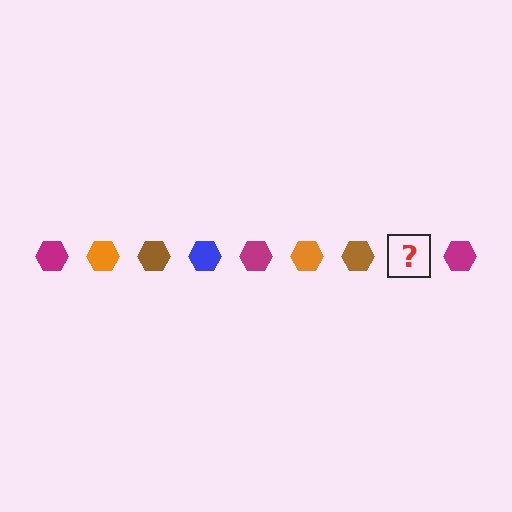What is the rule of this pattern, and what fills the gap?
The rule is that the pattern cycles through magenta, orange, brown, blue hexagons. The gap should be filled with a blue hexagon.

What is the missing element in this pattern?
The missing element is a blue hexagon.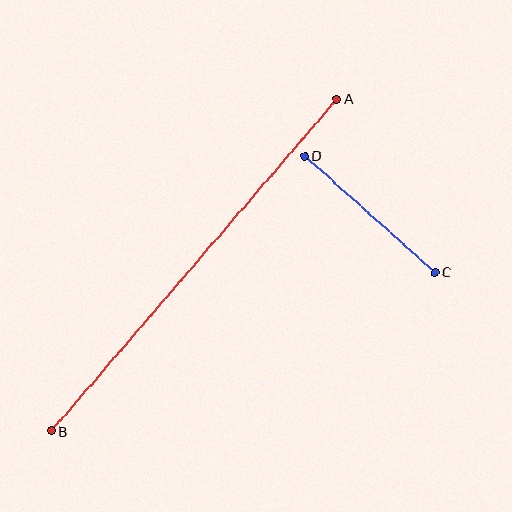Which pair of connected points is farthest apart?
Points A and B are farthest apart.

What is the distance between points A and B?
The distance is approximately 438 pixels.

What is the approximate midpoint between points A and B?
The midpoint is at approximately (194, 265) pixels.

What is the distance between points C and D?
The distance is approximately 174 pixels.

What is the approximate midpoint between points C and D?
The midpoint is at approximately (370, 214) pixels.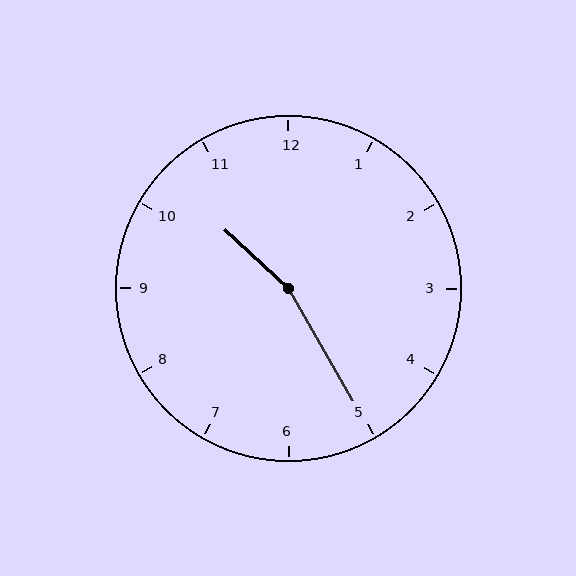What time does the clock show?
10:25.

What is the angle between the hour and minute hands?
Approximately 162 degrees.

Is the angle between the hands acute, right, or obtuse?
It is obtuse.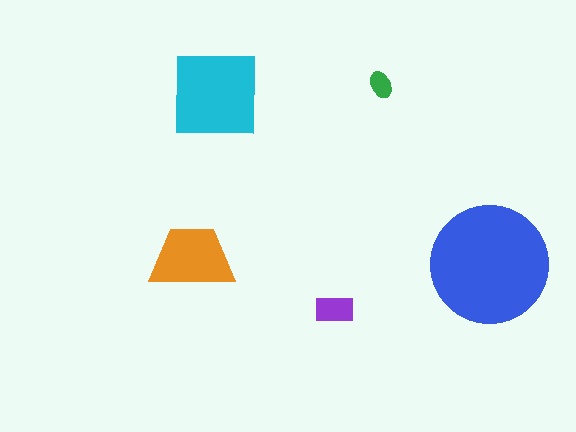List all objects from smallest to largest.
The green ellipse, the purple rectangle, the orange trapezoid, the cyan square, the blue circle.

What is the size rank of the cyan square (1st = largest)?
2nd.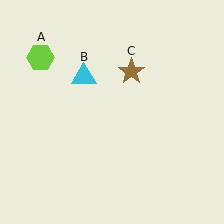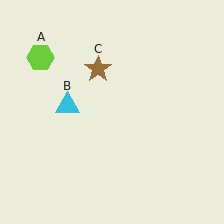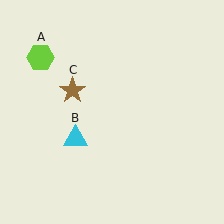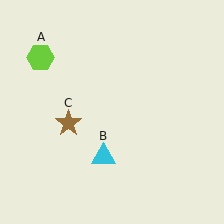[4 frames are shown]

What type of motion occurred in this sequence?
The cyan triangle (object B), brown star (object C) rotated counterclockwise around the center of the scene.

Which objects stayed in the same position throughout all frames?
Lime hexagon (object A) remained stationary.